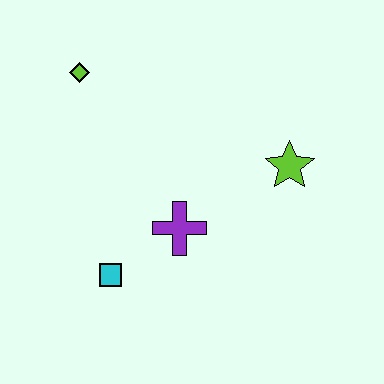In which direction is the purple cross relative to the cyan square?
The purple cross is to the right of the cyan square.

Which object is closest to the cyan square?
The purple cross is closest to the cyan square.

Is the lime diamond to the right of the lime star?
No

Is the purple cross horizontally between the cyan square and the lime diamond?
No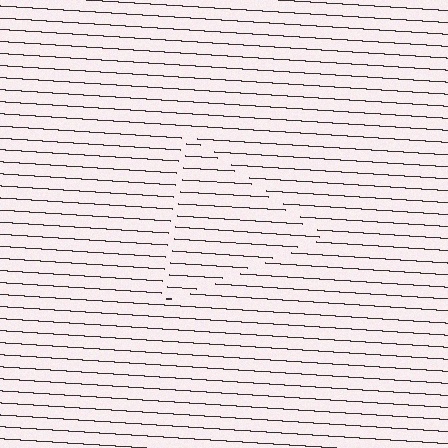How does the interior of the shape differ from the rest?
The interior of the shape contains the same grating, shifted by half a period — the contour is defined by the phase discontinuity where line-ends from the inner and outer gratings abut.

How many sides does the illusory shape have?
3 sides — the line-ends trace a triangle.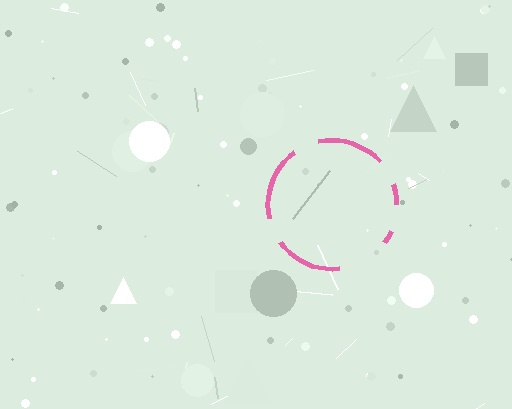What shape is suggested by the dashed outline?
The dashed outline suggests a circle.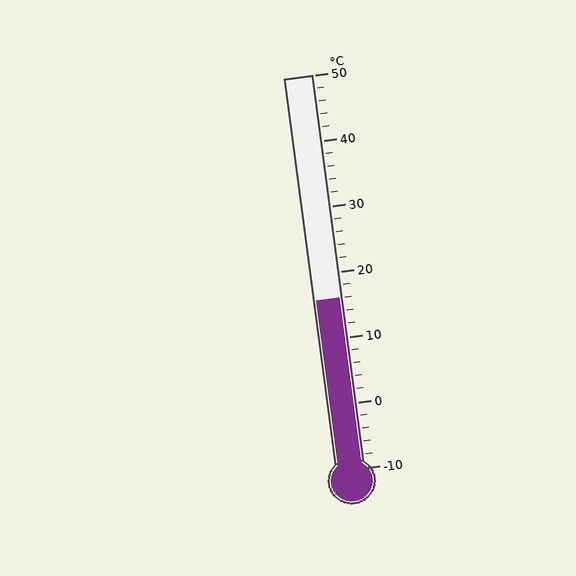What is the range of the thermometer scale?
The thermometer scale ranges from -10°C to 50°C.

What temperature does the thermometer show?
The thermometer shows approximately 16°C.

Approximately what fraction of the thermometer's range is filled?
The thermometer is filled to approximately 45% of its range.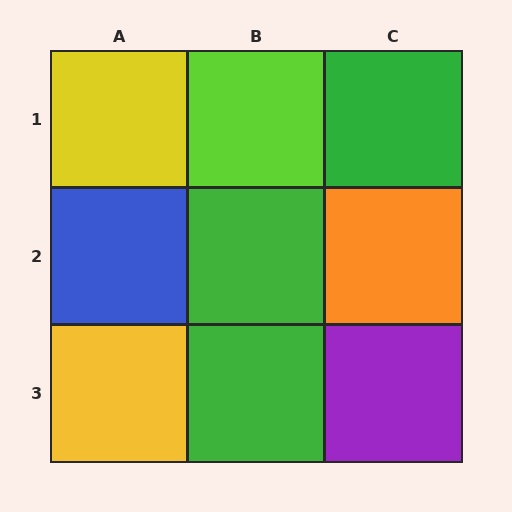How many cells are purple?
1 cell is purple.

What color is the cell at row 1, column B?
Lime.